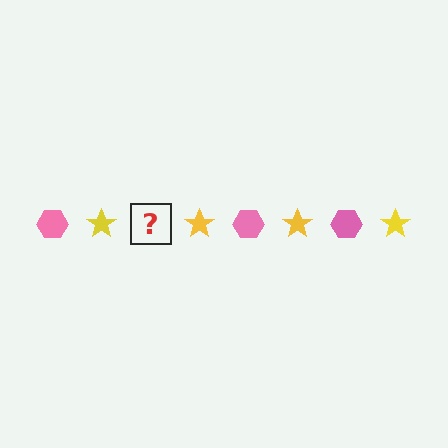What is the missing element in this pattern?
The missing element is a pink hexagon.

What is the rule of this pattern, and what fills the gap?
The rule is that the pattern alternates between pink hexagon and yellow star. The gap should be filled with a pink hexagon.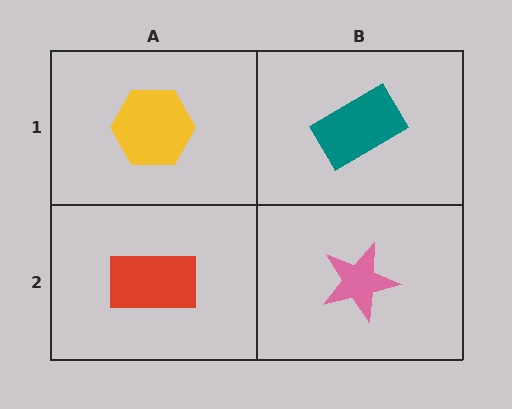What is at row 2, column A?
A red rectangle.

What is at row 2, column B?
A pink star.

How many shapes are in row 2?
2 shapes.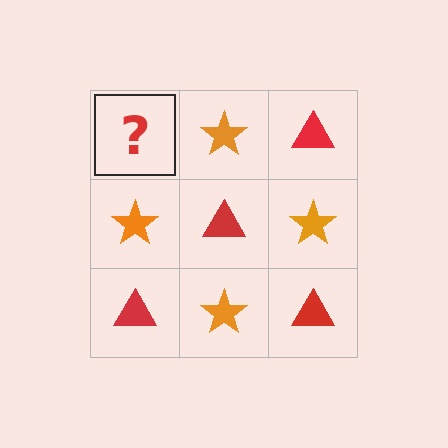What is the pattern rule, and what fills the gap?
The rule is that it alternates red triangle and orange star in a checkerboard pattern. The gap should be filled with a red triangle.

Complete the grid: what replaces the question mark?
The question mark should be replaced with a red triangle.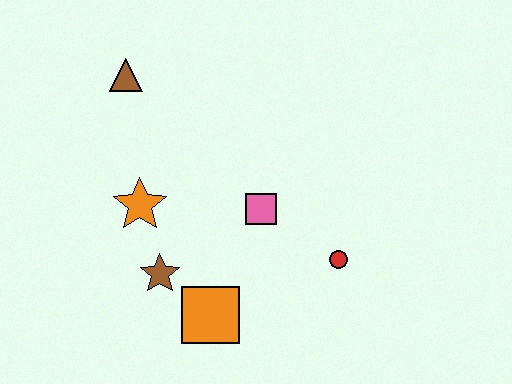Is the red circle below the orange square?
No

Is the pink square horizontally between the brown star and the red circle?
Yes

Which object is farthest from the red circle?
The brown triangle is farthest from the red circle.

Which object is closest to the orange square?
The brown star is closest to the orange square.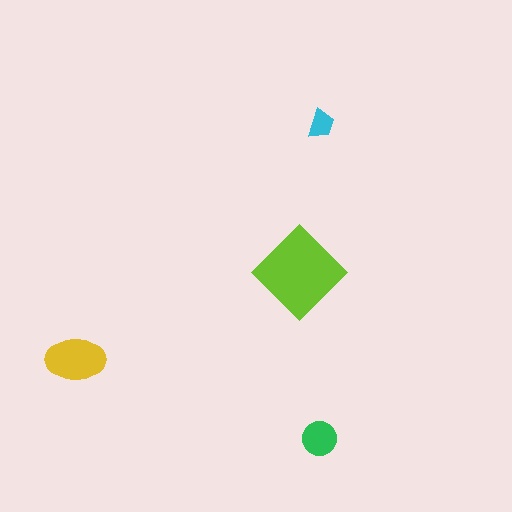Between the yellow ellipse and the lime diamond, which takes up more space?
The lime diamond.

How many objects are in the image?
There are 4 objects in the image.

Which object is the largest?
The lime diamond.